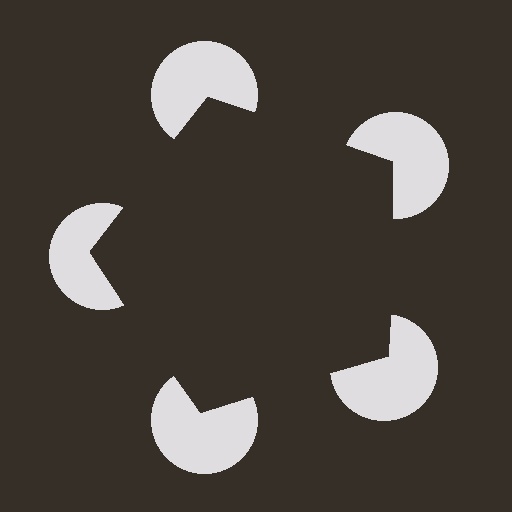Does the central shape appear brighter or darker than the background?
It typically appears slightly darker than the background, even though no actual brightness change is drawn.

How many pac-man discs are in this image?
There are 5 — one at each vertex of the illusory pentagon.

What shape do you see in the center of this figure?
An illusory pentagon — its edges are inferred from the aligned wedge cuts in the pac-man discs, not physically drawn.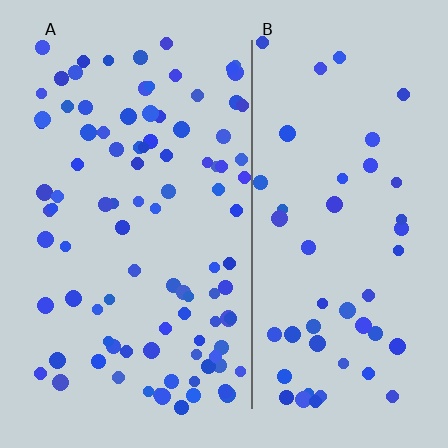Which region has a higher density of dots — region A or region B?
A (the left).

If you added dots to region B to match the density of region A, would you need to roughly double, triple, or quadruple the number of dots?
Approximately double.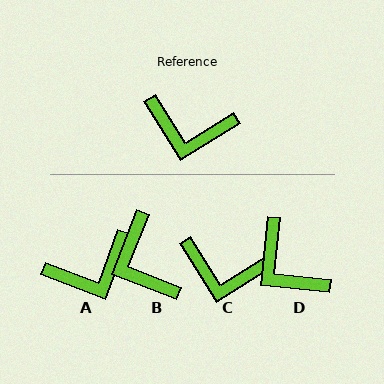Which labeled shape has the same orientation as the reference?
C.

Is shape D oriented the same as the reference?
No, it is off by about 38 degrees.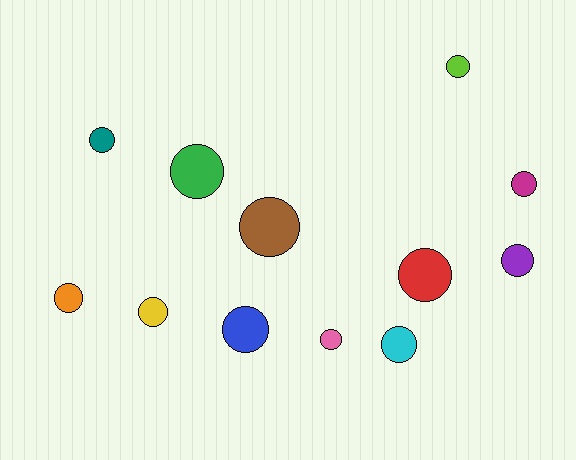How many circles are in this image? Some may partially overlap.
There are 12 circles.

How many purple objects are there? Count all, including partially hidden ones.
There is 1 purple object.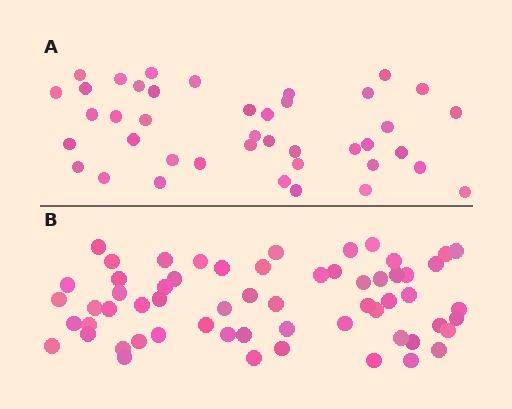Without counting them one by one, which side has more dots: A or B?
Region B (the bottom region) has more dots.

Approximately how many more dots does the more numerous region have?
Region B has approximately 20 more dots than region A.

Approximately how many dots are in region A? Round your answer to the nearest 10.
About 40 dots. (The exact count is 41, which rounds to 40.)